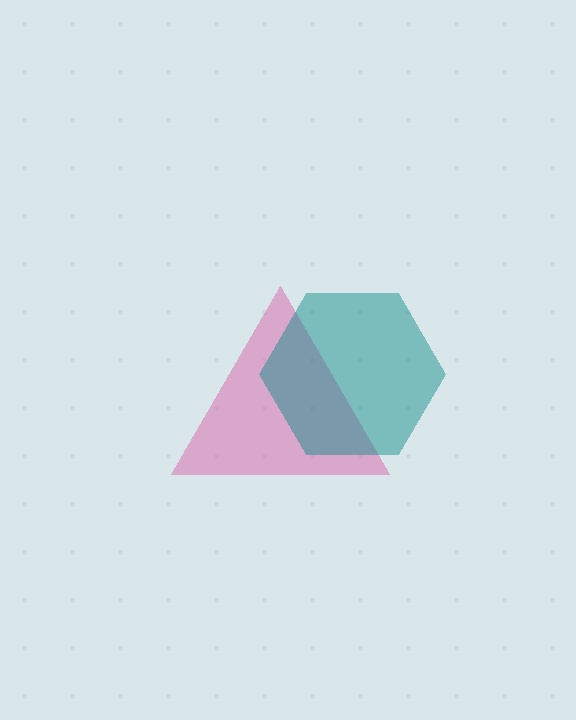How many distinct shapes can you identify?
There are 2 distinct shapes: a pink triangle, a teal hexagon.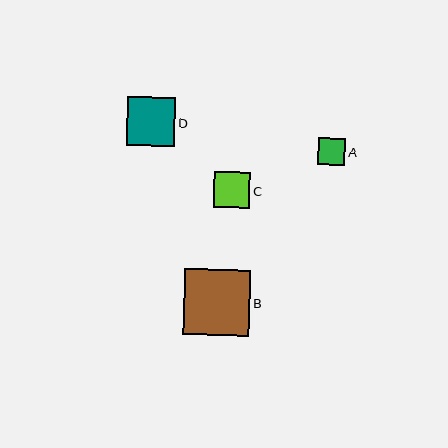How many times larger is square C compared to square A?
Square C is approximately 1.3 times the size of square A.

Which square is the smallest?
Square A is the smallest with a size of approximately 27 pixels.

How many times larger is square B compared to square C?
Square B is approximately 1.8 times the size of square C.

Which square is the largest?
Square B is the largest with a size of approximately 66 pixels.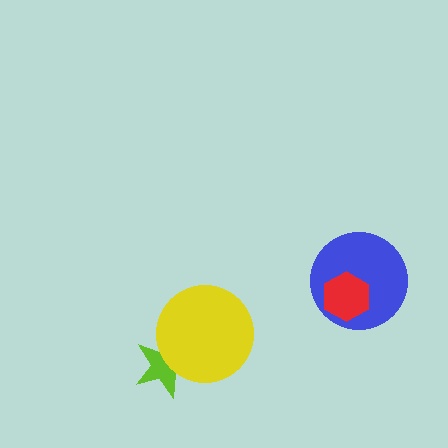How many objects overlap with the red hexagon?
1 object overlaps with the red hexagon.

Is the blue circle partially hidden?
Yes, it is partially covered by another shape.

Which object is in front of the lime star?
The yellow circle is in front of the lime star.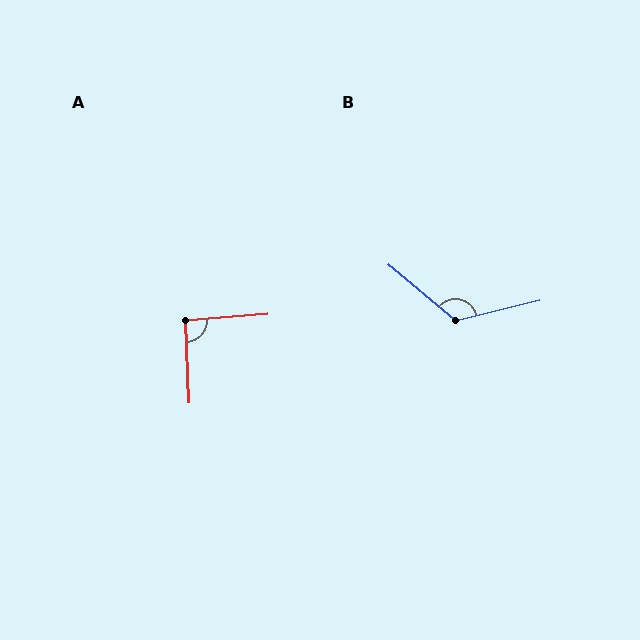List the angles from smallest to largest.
A (92°), B (127°).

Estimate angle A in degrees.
Approximately 92 degrees.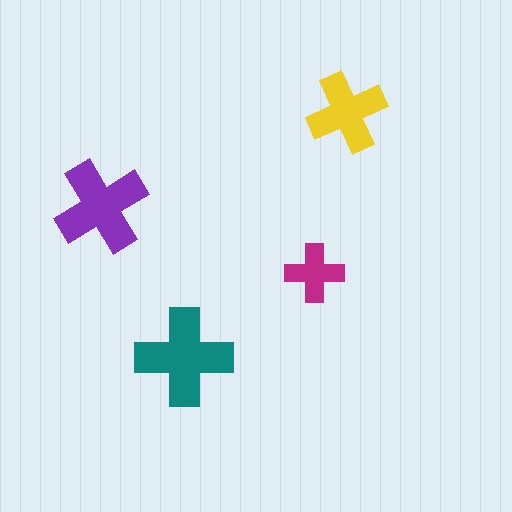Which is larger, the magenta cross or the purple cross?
The purple one.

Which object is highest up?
The yellow cross is topmost.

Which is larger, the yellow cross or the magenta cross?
The yellow one.